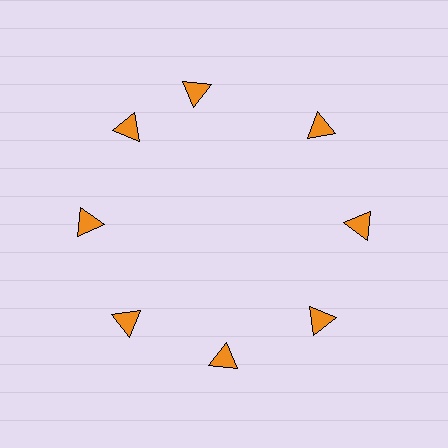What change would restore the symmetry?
The symmetry would be restored by rotating it back into even spacing with its neighbors so that all 8 triangles sit at equal angles and equal distance from the center.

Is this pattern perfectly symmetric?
No. The 8 orange triangles are arranged in a ring, but one element near the 12 o'clock position is rotated out of alignment along the ring, breaking the 8-fold rotational symmetry.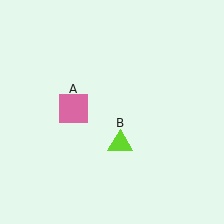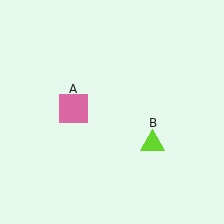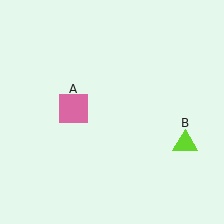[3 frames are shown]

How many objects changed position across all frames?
1 object changed position: lime triangle (object B).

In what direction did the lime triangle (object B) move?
The lime triangle (object B) moved right.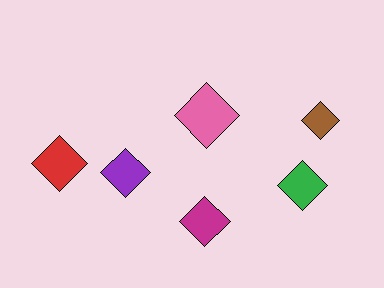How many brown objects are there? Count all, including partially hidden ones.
There is 1 brown object.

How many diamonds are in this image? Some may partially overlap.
There are 6 diamonds.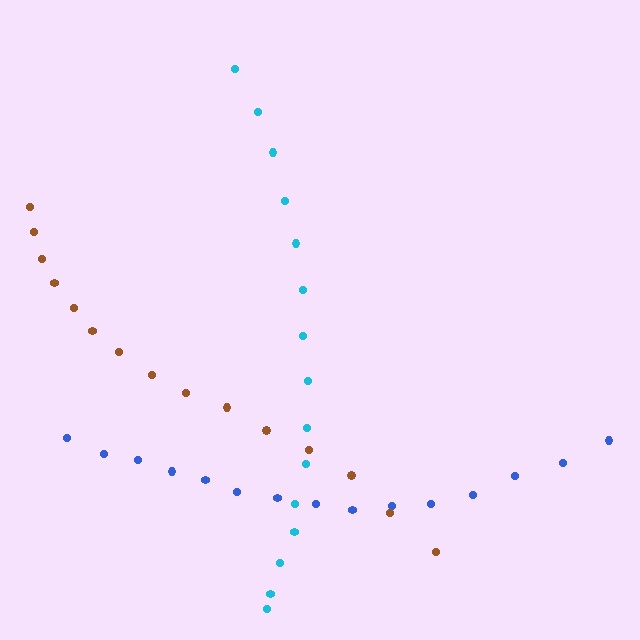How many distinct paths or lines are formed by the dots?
There are 3 distinct paths.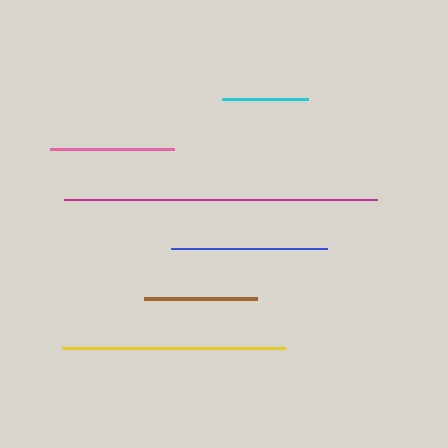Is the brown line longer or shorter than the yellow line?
The yellow line is longer than the brown line.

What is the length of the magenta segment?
The magenta segment is approximately 314 pixels long.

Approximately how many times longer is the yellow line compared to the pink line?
The yellow line is approximately 1.8 times the length of the pink line.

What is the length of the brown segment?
The brown segment is approximately 113 pixels long.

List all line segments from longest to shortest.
From longest to shortest: magenta, yellow, blue, pink, brown, cyan.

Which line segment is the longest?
The magenta line is the longest at approximately 314 pixels.